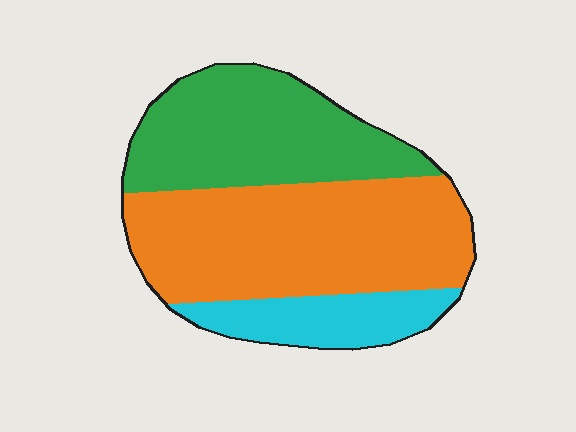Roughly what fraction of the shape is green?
Green covers roughly 35% of the shape.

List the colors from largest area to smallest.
From largest to smallest: orange, green, cyan.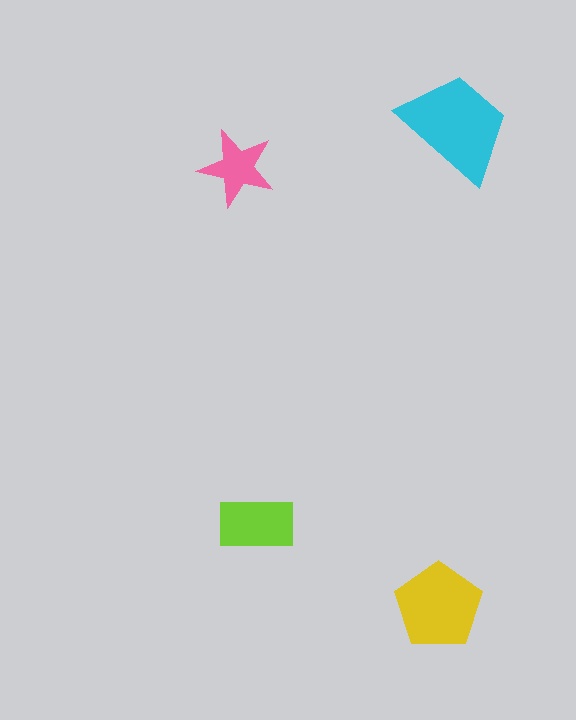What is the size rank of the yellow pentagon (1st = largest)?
2nd.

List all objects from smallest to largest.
The pink star, the lime rectangle, the yellow pentagon, the cyan trapezoid.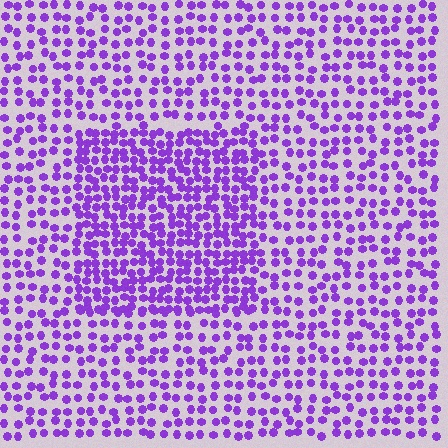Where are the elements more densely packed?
The elements are more densely packed inside the rectangle boundary.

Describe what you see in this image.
The image contains small purple elements arranged at two different densities. A rectangle-shaped region is visible where the elements are more densely packed than the surrounding area.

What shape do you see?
I see a rectangle.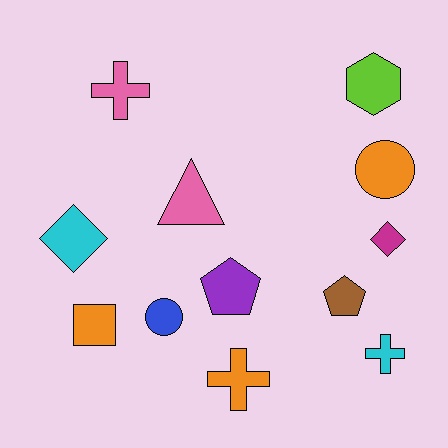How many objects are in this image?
There are 12 objects.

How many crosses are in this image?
There are 3 crosses.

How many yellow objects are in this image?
There are no yellow objects.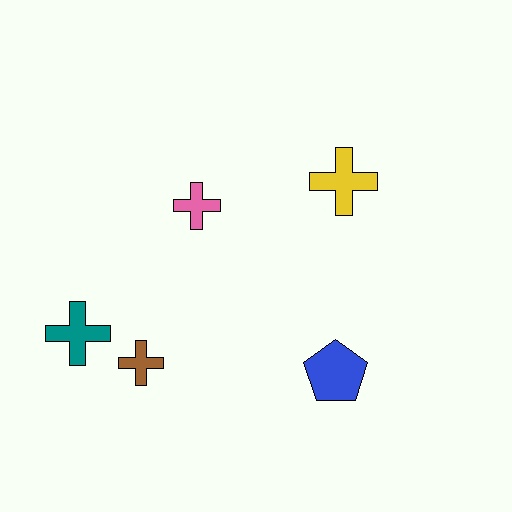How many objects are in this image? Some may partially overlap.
There are 5 objects.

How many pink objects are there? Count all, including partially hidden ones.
There is 1 pink object.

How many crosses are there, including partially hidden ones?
There are 4 crosses.